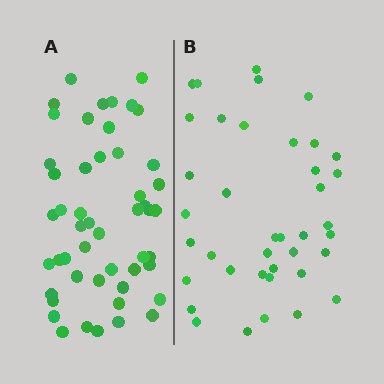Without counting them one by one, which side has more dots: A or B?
Region A (the left region) has more dots.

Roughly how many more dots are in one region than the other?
Region A has roughly 12 or so more dots than region B.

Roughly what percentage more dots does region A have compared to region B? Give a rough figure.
About 30% more.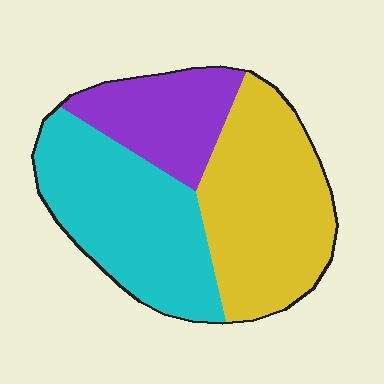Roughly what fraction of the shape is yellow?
Yellow takes up about two fifths (2/5) of the shape.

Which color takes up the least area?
Purple, at roughly 20%.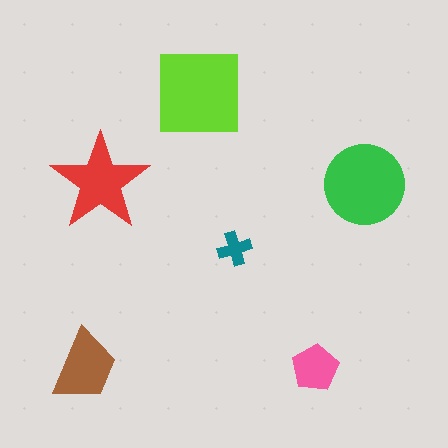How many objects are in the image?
There are 6 objects in the image.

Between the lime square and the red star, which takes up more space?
The lime square.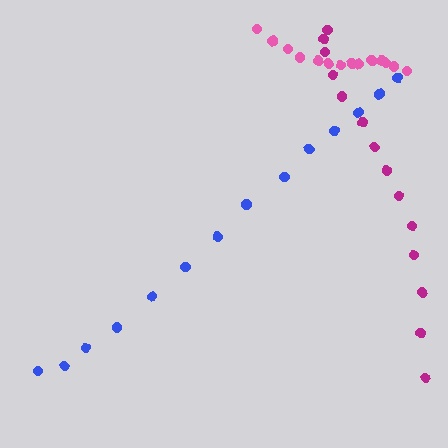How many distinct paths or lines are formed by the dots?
There are 3 distinct paths.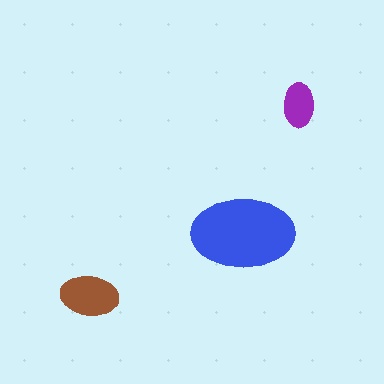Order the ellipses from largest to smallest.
the blue one, the brown one, the purple one.